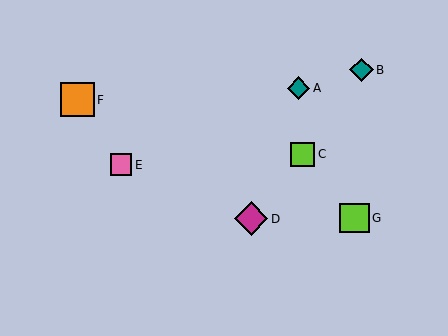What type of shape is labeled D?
Shape D is a magenta diamond.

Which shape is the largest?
The orange square (labeled F) is the largest.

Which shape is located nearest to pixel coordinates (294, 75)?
The teal diamond (labeled A) at (299, 88) is nearest to that location.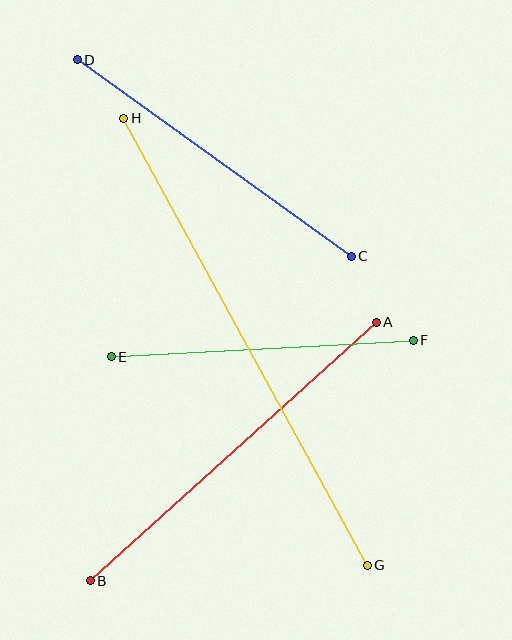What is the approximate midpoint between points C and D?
The midpoint is at approximately (214, 158) pixels.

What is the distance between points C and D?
The distance is approximately 337 pixels.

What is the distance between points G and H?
The distance is approximately 509 pixels.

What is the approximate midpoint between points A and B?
The midpoint is at approximately (233, 451) pixels.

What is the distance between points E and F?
The distance is approximately 303 pixels.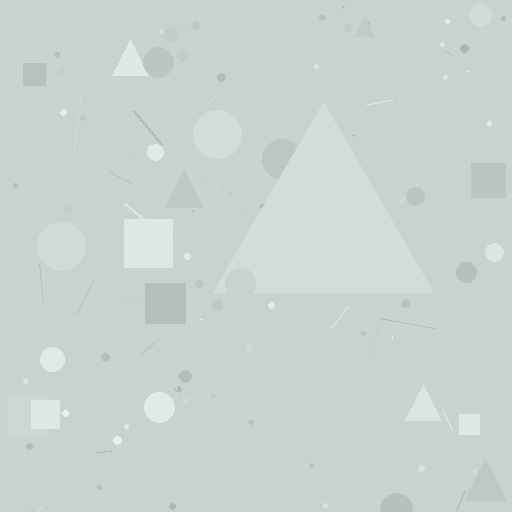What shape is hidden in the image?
A triangle is hidden in the image.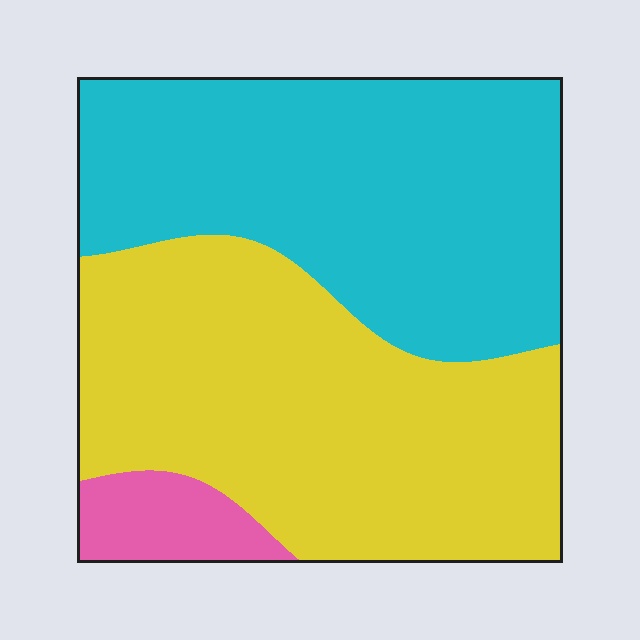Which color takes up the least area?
Pink, at roughly 5%.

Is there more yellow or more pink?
Yellow.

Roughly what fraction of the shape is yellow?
Yellow covers 48% of the shape.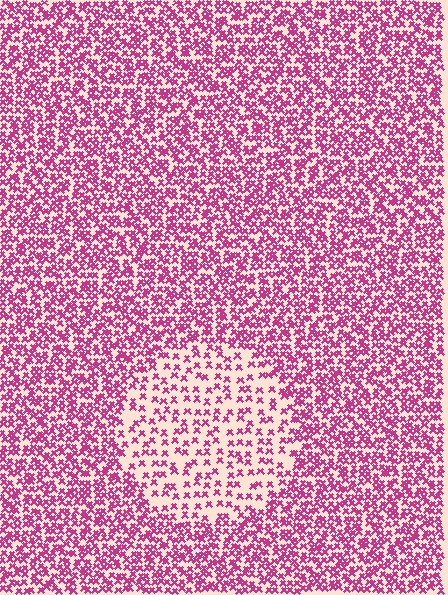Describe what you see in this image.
The image contains small magenta elements arranged at two different densities. A circle-shaped region is visible where the elements are less densely packed than the surrounding area.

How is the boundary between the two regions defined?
The boundary is defined by a change in element density (approximately 2.2x ratio). All elements are the same color, size, and shape.